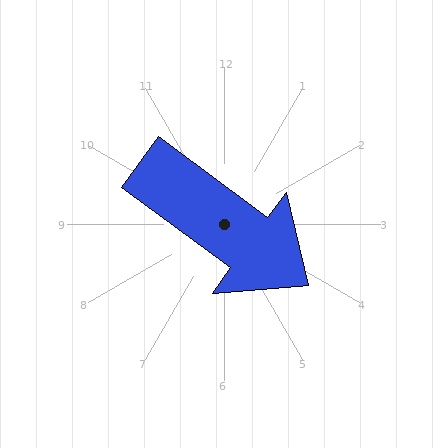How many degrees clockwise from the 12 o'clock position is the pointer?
Approximately 126 degrees.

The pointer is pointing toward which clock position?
Roughly 4 o'clock.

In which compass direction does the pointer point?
Southeast.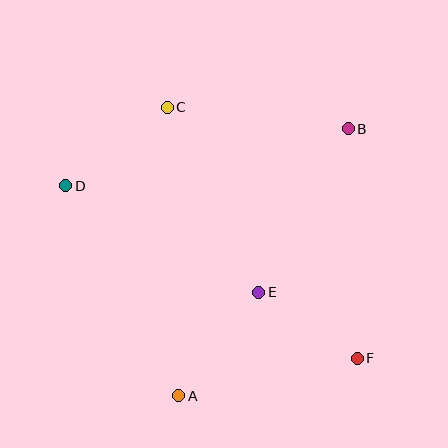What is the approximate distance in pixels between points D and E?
The distance between D and E is approximately 220 pixels.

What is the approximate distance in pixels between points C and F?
The distance between C and F is approximately 315 pixels.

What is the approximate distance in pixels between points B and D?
The distance between B and D is approximately 288 pixels.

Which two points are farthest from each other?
Points D and F are farthest from each other.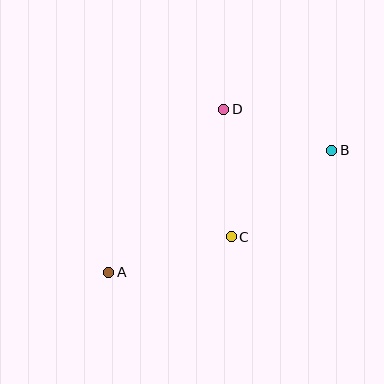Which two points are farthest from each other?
Points A and B are farthest from each other.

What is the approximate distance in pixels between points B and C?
The distance between B and C is approximately 132 pixels.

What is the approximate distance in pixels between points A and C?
The distance between A and C is approximately 128 pixels.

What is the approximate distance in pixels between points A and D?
The distance between A and D is approximately 199 pixels.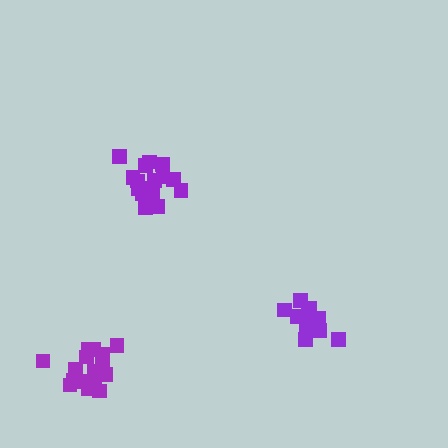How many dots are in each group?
Group 1: 17 dots, Group 2: 16 dots, Group 3: 11 dots (44 total).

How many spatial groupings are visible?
There are 3 spatial groupings.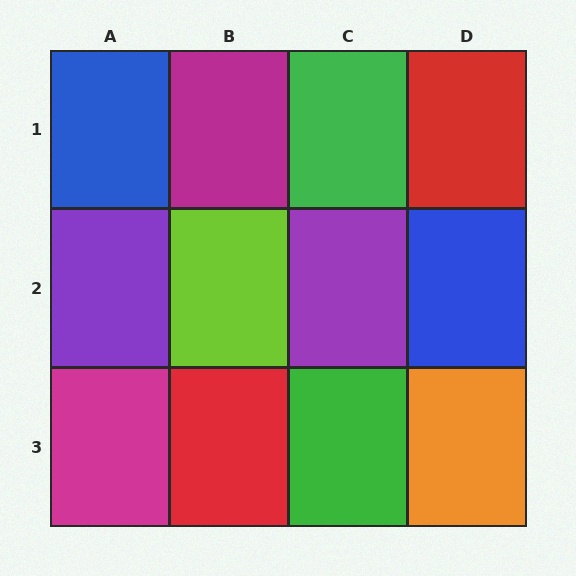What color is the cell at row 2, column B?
Lime.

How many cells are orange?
1 cell is orange.